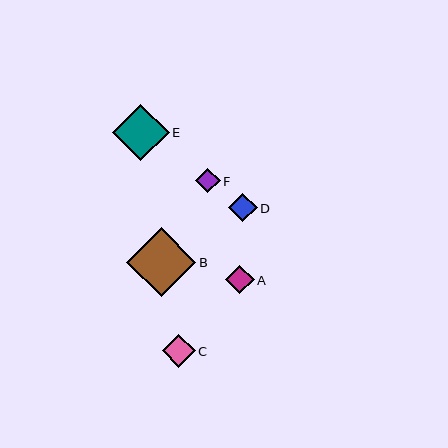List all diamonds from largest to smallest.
From largest to smallest: B, E, C, D, A, F.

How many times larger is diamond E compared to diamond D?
Diamond E is approximately 2.0 times the size of diamond D.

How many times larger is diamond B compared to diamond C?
Diamond B is approximately 2.1 times the size of diamond C.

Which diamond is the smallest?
Diamond F is the smallest with a size of approximately 25 pixels.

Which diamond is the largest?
Diamond B is the largest with a size of approximately 69 pixels.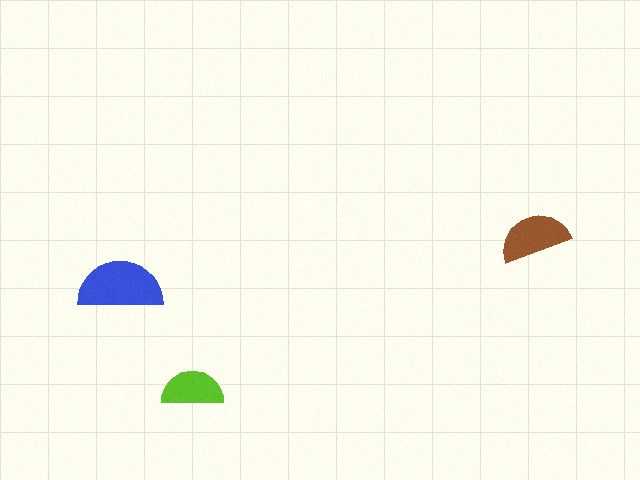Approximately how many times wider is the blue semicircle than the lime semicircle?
About 1.5 times wider.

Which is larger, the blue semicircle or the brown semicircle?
The blue one.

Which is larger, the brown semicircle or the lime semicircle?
The brown one.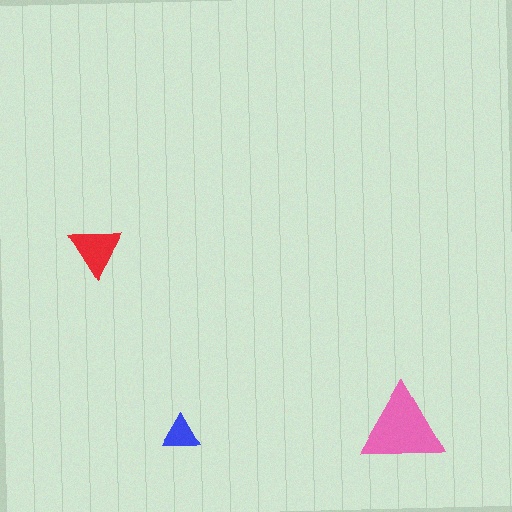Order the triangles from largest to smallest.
the pink one, the red one, the blue one.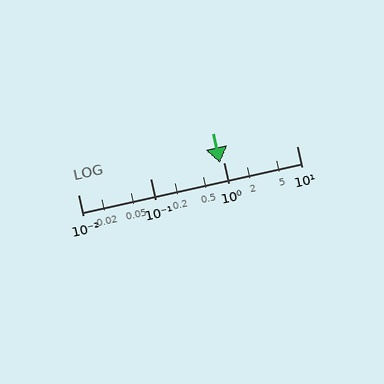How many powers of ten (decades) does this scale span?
The scale spans 3 decades, from 0.01 to 10.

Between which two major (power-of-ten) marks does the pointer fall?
The pointer is between 0.1 and 1.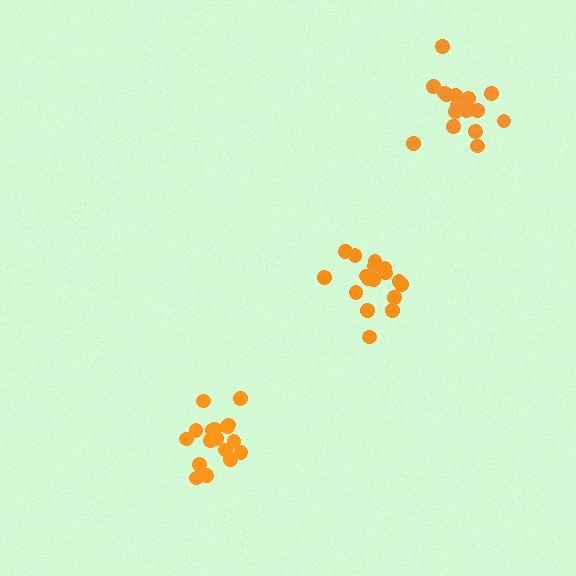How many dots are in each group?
Group 1: 17 dots, Group 2: 17 dots, Group 3: 16 dots (50 total).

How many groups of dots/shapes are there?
There are 3 groups.